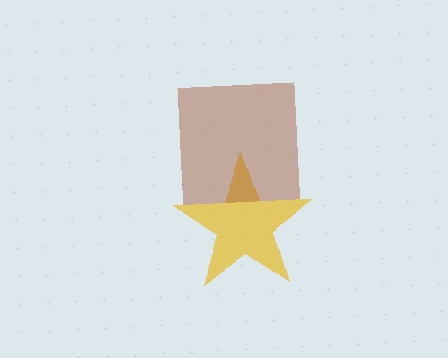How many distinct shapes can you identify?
There are 2 distinct shapes: a yellow star, a brown square.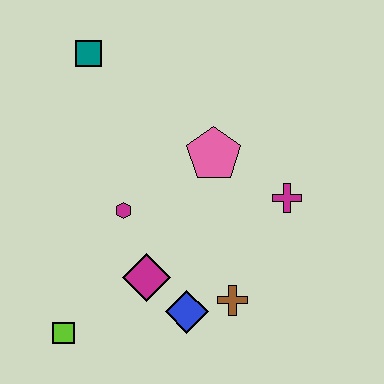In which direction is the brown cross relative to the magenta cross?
The brown cross is below the magenta cross.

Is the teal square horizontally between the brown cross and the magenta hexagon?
No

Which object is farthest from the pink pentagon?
The lime square is farthest from the pink pentagon.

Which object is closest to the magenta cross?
The pink pentagon is closest to the magenta cross.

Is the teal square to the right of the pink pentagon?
No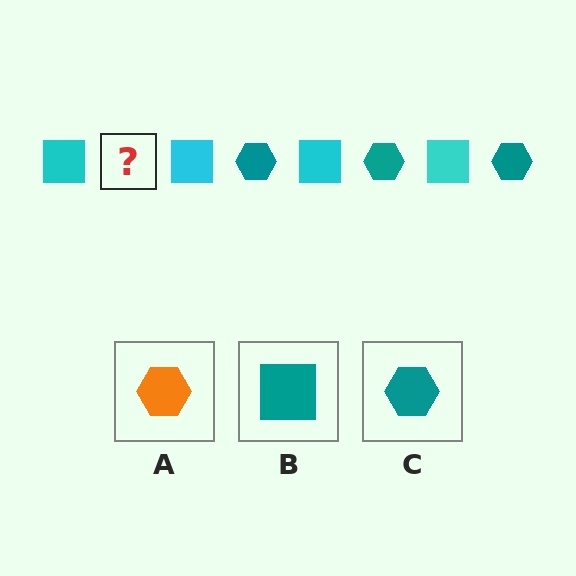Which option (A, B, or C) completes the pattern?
C.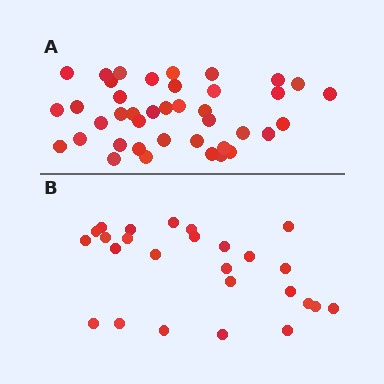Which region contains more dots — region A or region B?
Region A (the top region) has more dots.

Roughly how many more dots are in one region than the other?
Region A has approximately 15 more dots than region B.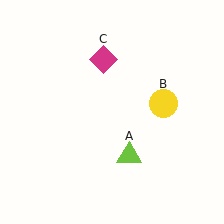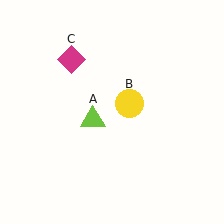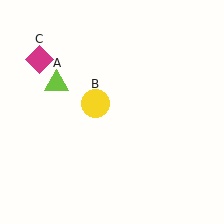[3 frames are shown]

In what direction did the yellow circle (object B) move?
The yellow circle (object B) moved left.